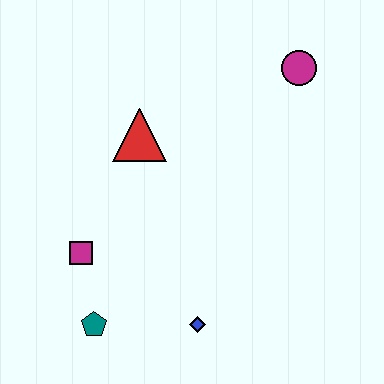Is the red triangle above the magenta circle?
No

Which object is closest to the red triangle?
The magenta square is closest to the red triangle.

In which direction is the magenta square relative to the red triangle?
The magenta square is below the red triangle.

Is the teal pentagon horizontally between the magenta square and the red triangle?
Yes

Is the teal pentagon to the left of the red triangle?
Yes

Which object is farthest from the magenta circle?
The teal pentagon is farthest from the magenta circle.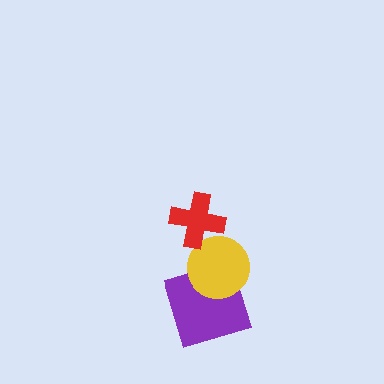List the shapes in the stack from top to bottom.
From top to bottom: the red cross, the yellow circle, the purple square.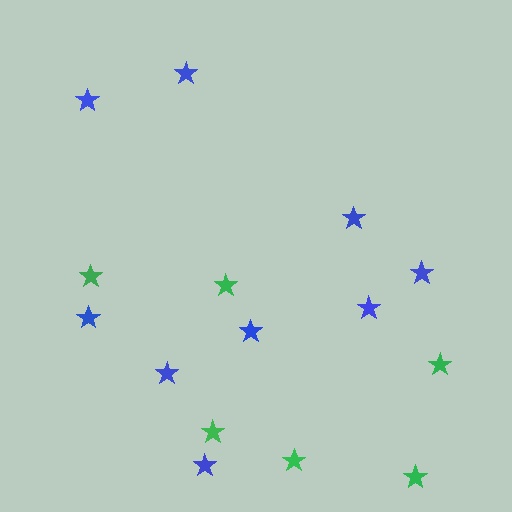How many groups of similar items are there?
There are 2 groups: one group of blue stars (9) and one group of green stars (6).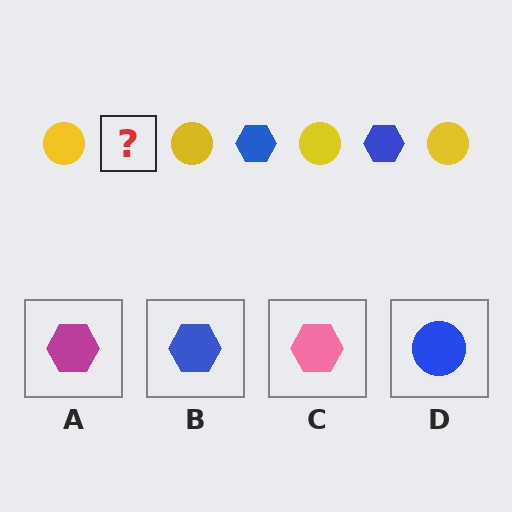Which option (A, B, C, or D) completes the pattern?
B.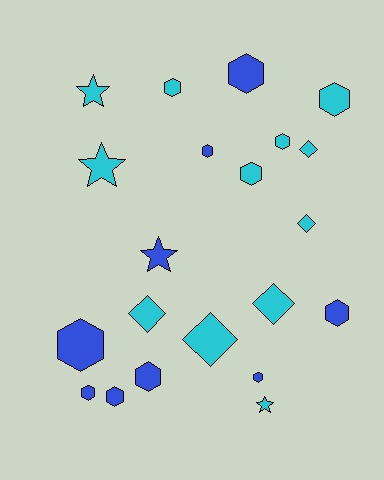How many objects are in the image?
There are 21 objects.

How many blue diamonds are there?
There are no blue diamonds.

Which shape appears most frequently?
Hexagon, with 12 objects.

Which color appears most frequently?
Cyan, with 12 objects.